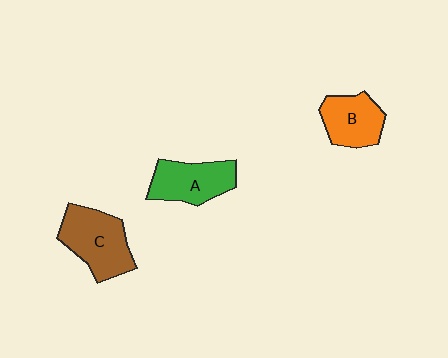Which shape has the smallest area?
Shape B (orange).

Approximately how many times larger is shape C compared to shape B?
Approximately 1.3 times.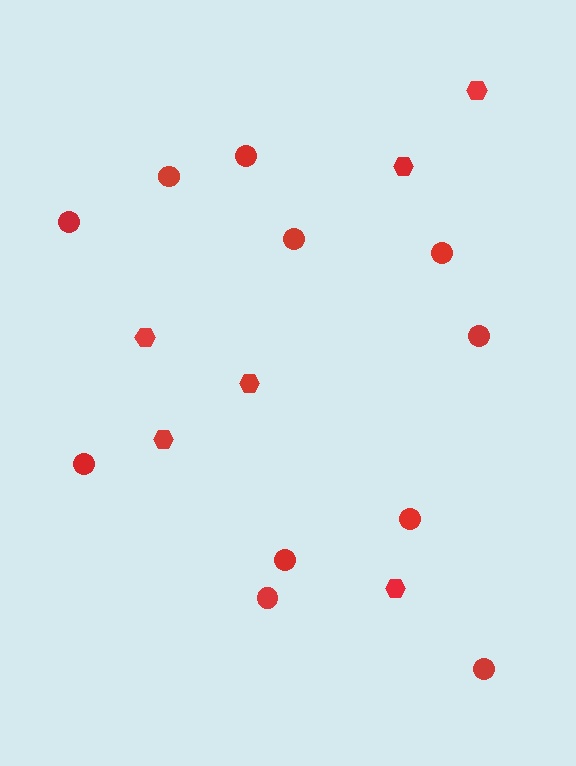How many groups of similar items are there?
There are 2 groups: one group of circles (11) and one group of hexagons (6).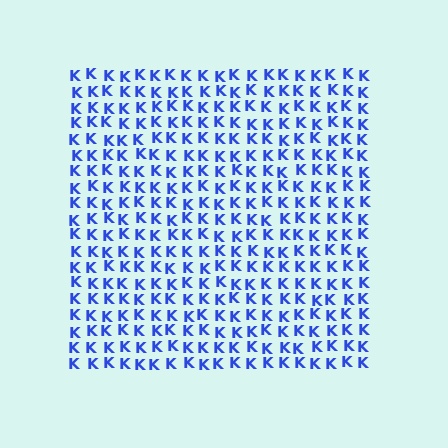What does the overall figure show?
The overall figure shows a square.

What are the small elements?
The small elements are letter K's.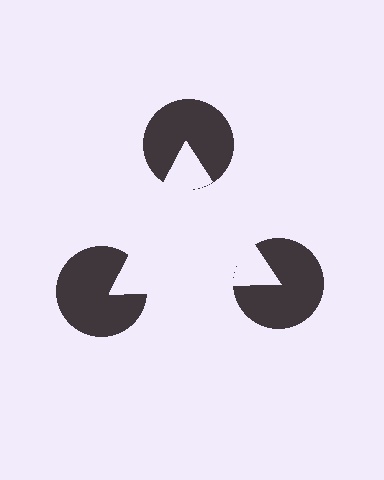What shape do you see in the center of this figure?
An illusory triangle — its edges are inferred from the aligned wedge cuts in the pac-man discs, not physically drawn.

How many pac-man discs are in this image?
There are 3 — one at each vertex of the illusory triangle.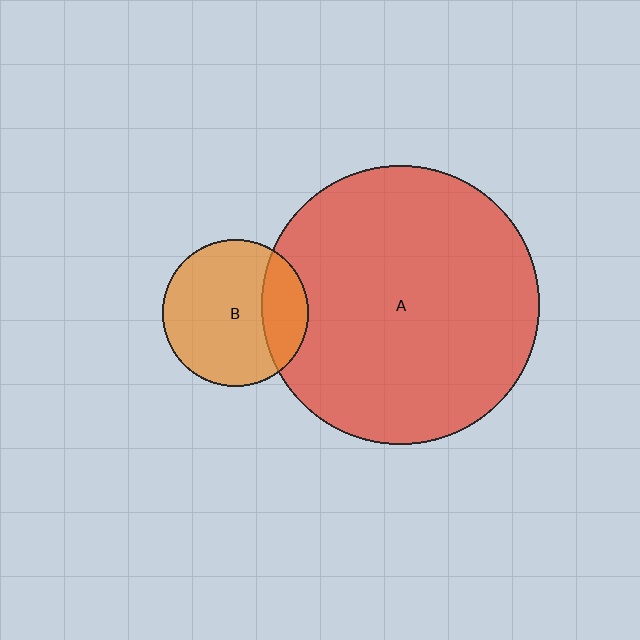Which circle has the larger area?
Circle A (red).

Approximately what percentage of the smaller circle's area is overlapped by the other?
Approximately 25%.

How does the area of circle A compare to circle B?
Approximately 3.6 times.